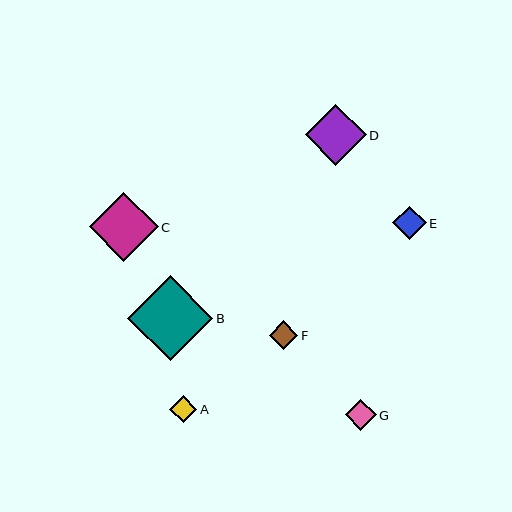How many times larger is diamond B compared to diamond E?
Diamond B is approximately 2.5 times the size of diamond E.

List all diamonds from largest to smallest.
From largest to smallest: B, C, D, E, G, F, A.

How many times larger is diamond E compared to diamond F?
Diamond E is approximately 1.2 times the size of diamond F.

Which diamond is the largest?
Diamond B is the largest with a size of approximately 85 pixels.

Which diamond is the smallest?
Diamond A is the smallest with a size of approximately 27 pixels.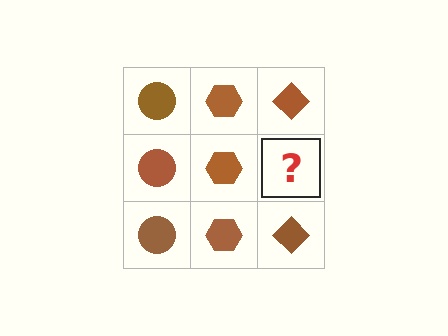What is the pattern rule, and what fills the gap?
The rule is that each column has a consistent shape. The gap should be filled with a brown diamond.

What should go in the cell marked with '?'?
The missing cell should contain a brown diamond.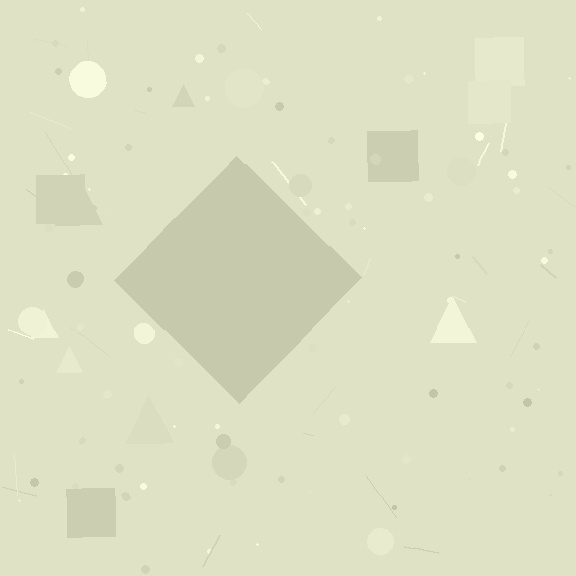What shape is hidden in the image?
A diamond is hidden in the image.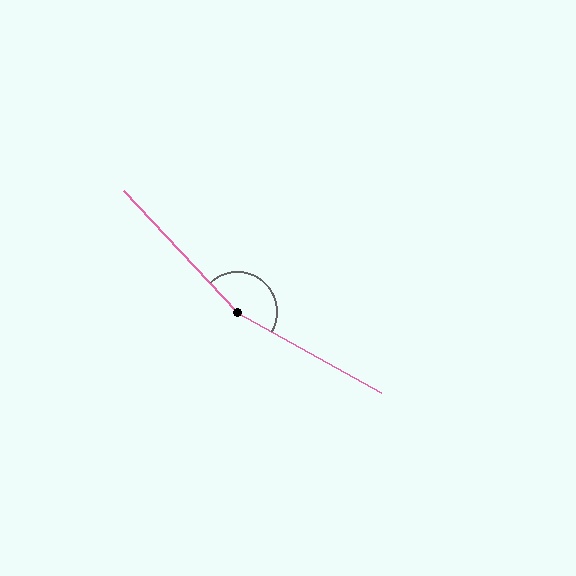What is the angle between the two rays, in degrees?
Approximately 163 degrees.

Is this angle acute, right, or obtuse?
It is obtuse.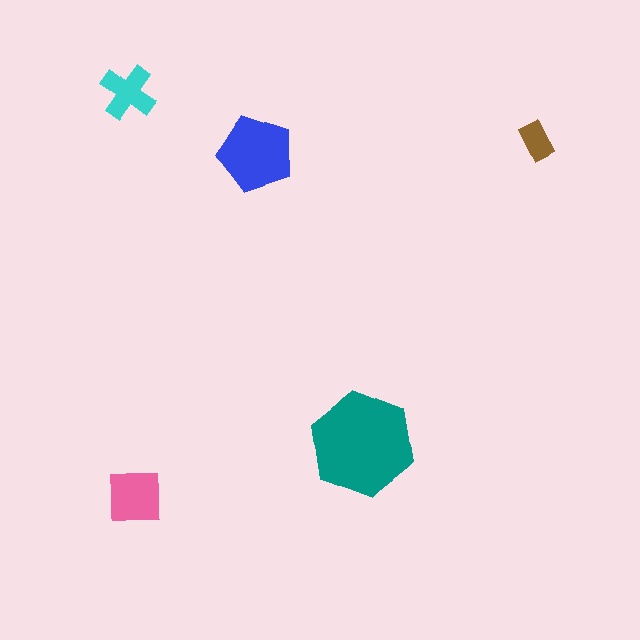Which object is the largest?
The teal hexagon.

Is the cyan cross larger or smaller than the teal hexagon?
Smaller.